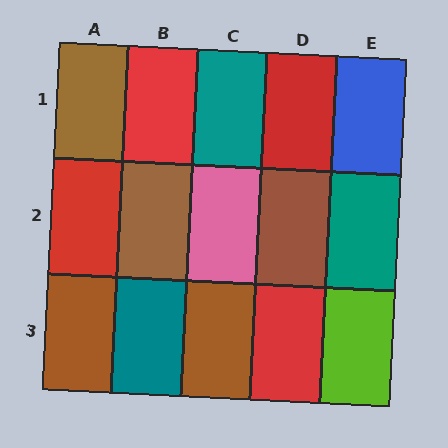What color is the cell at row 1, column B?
Red.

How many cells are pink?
1 cell is pink.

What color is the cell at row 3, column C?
Brown.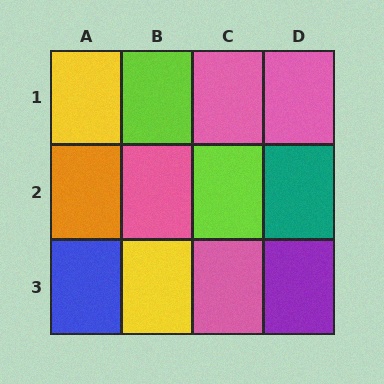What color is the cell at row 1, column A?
Yellow.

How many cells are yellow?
2 cells are yellow.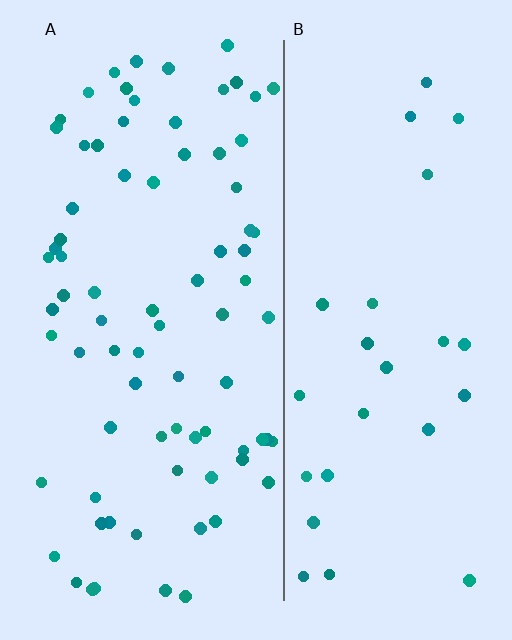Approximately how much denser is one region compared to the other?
Approximately 2.9× — region A over region B.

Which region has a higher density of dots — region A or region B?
A (the left).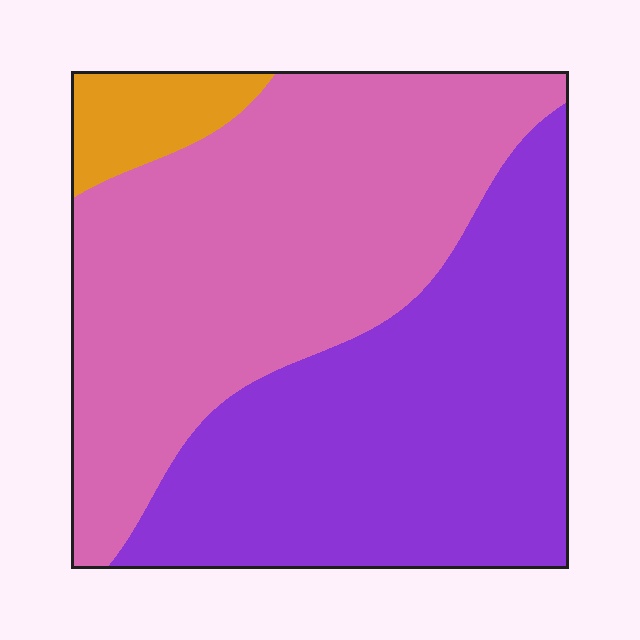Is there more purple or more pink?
Pink.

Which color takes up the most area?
Pink, at roughly 50%.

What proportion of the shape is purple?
Purple covers about 45% of the shape.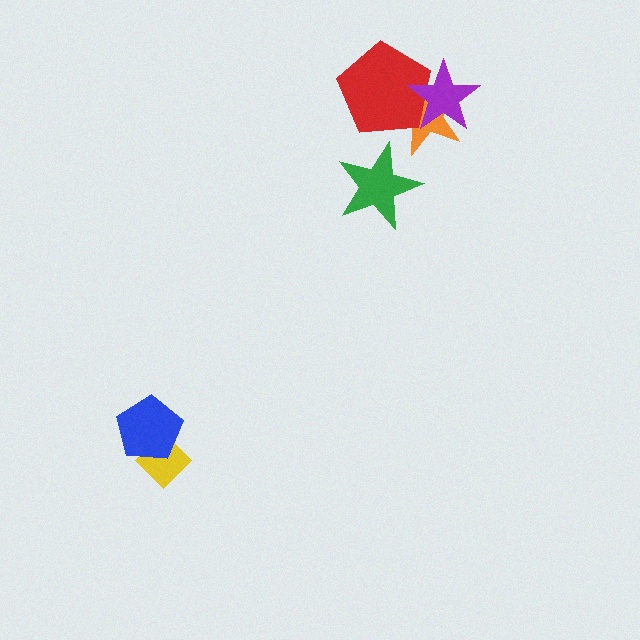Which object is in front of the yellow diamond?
The blue pentagon is in front of the yellow diamond.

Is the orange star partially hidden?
Yes, it is partially covered by another shape.